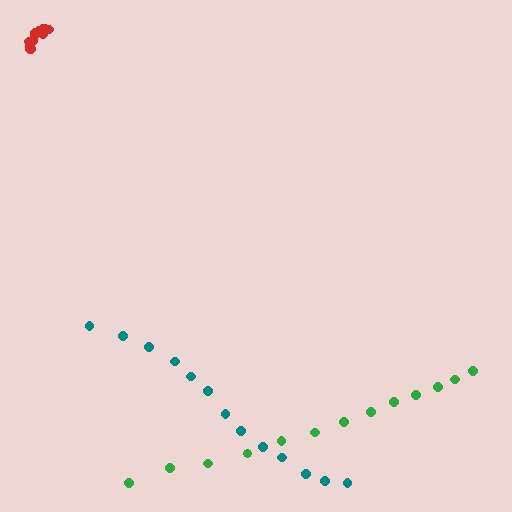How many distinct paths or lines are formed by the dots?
There are 3 distinct paths.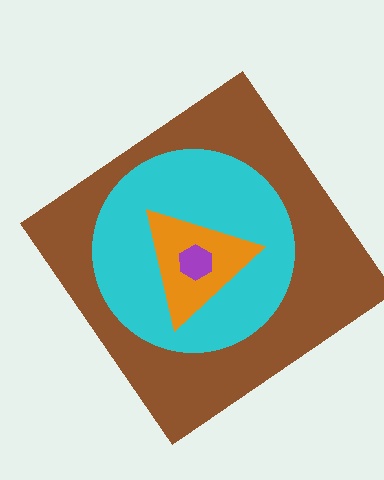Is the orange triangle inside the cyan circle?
Yes.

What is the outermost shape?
The brown diamond.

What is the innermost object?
The purple hexagon.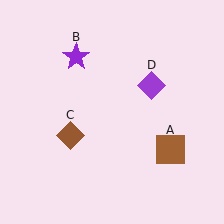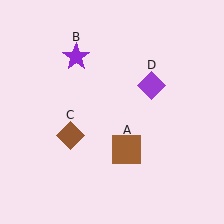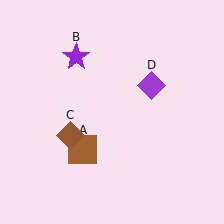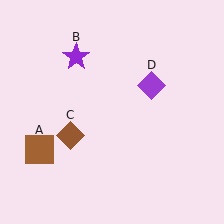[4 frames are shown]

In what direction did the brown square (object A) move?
The brown square (object A) moved left.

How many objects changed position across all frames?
1 object changed position: brown square (object A).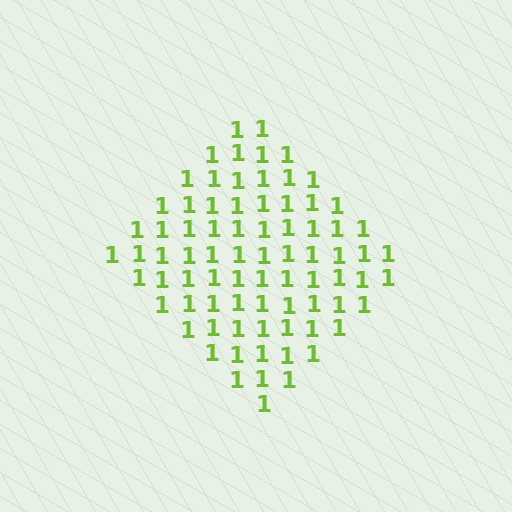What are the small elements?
The small elements are digit 1's.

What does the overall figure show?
The overall figure shows a diamond.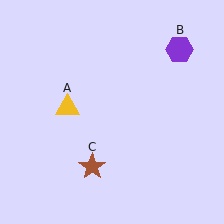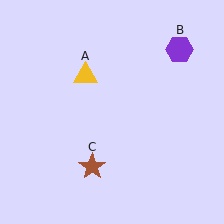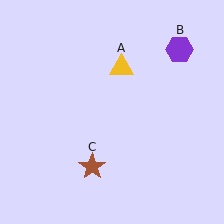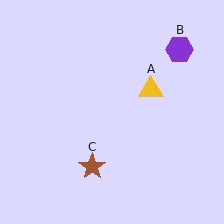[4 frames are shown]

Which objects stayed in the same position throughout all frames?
Purple hexagon (object B) and brown star (object C) remained stationary.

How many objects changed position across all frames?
1 object changed position: yellow triangle (object A).